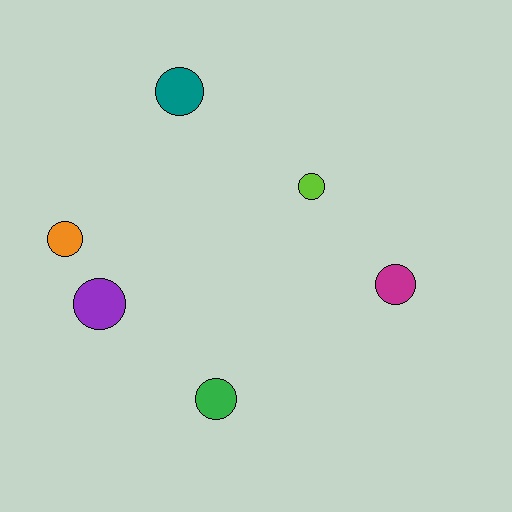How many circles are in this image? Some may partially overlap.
There are 6 circles.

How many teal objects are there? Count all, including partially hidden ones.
There is 1 teal object.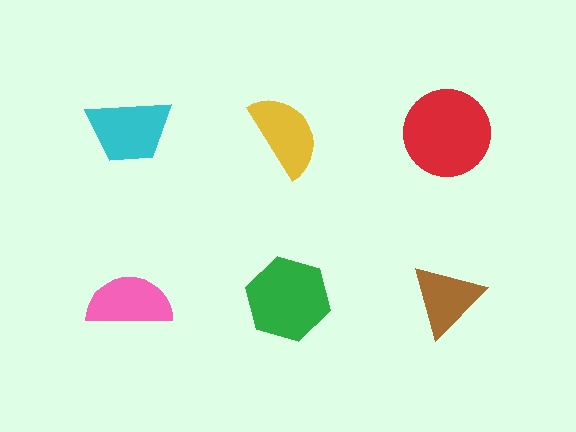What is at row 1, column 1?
A cyan trapezoid.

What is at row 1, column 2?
A yellow semicircle.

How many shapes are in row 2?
3 shapes.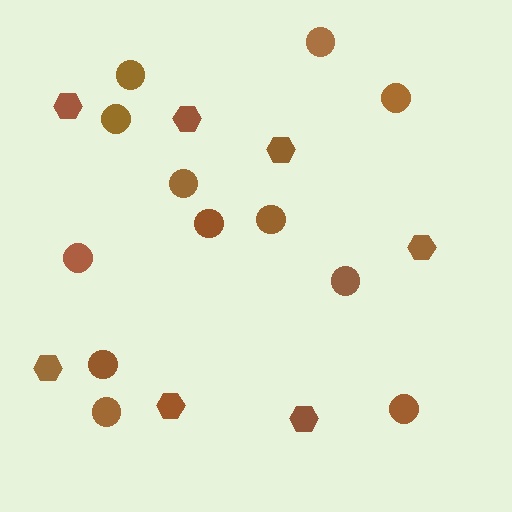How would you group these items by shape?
There are 2 groups: one group of hexagons (7) and one group of circles (12).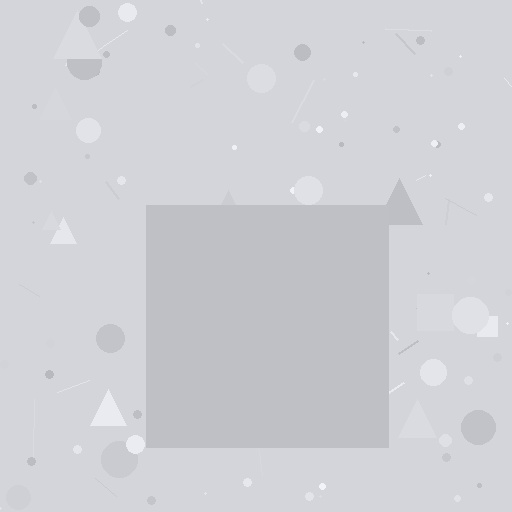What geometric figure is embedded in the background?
A square is embedded in the background.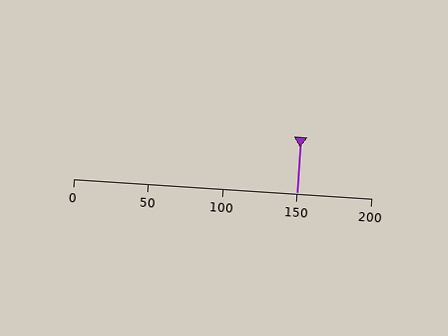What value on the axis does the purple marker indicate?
The marker indicates approximately 150.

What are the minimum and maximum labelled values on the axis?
The axis runs from 0 to 200.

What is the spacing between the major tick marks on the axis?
The major ticks are spaced 50 apart.